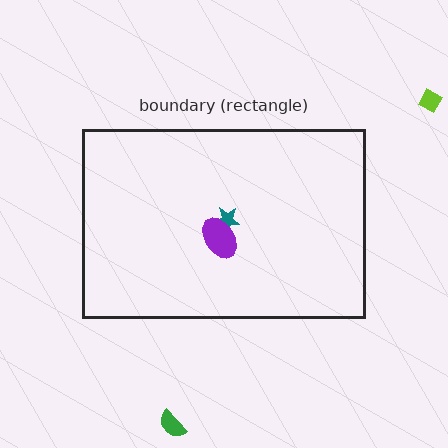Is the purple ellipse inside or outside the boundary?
Inside.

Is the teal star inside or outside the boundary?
Inside.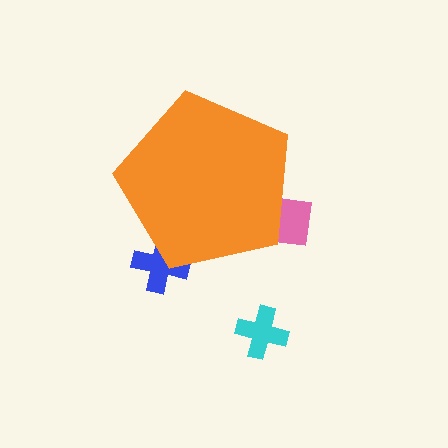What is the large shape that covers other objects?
An orange pentagon.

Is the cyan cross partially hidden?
No, the cyan cross is fully visible.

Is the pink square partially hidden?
Yes, the pink square is partially hidden behind the orange pentagon.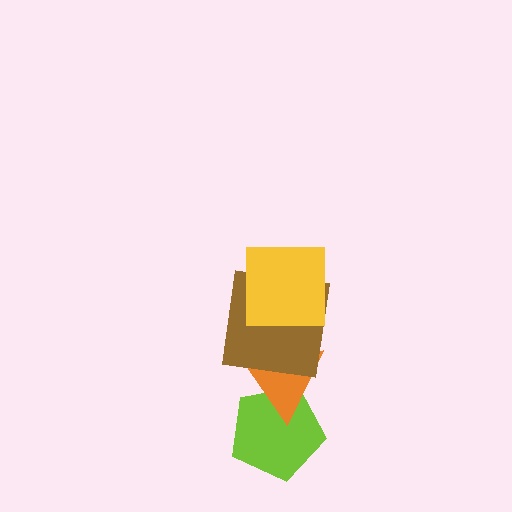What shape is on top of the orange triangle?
The brown square is on top of the orange triangle.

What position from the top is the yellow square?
The yellow square is 1st from the top.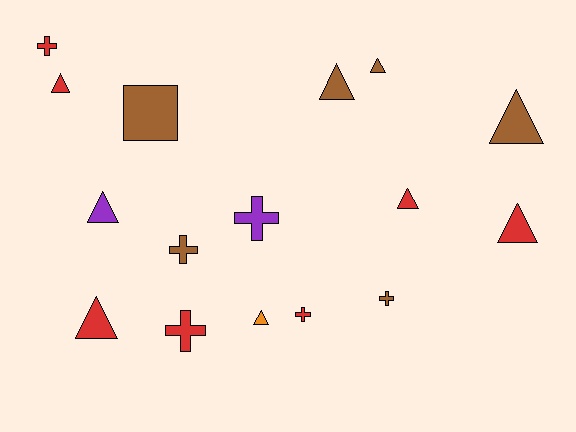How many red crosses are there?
There are 3 red crosses.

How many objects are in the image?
There are 16 objects.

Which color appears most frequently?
Red, with 7 objects.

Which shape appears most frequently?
Triangle, with 9 objects.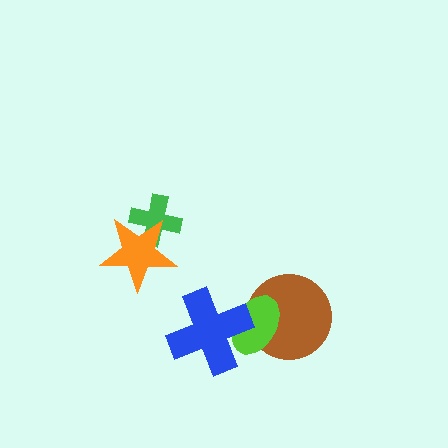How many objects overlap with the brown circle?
1 object overlaps with the brown circle.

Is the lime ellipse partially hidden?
Yes, it is partially covered by another shape.